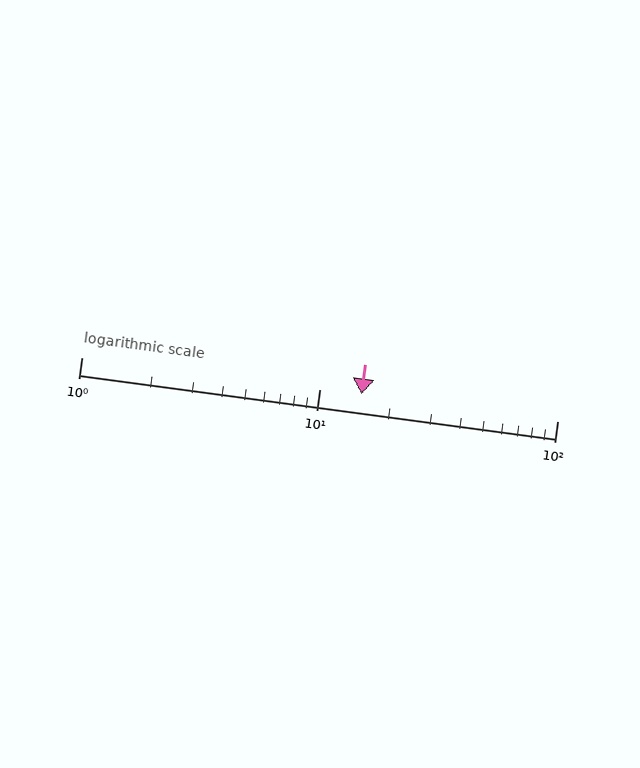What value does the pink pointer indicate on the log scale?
The pointer indicates approximately 15.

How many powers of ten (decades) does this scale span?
The scale spans 2 decades, from 1 to 100.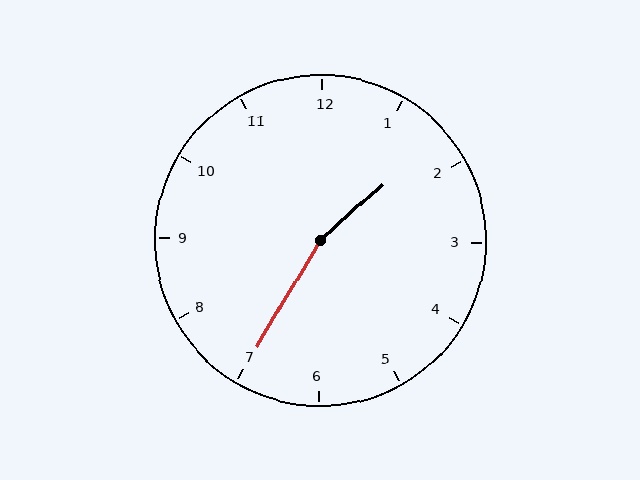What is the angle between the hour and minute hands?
Approximately 162 degrees.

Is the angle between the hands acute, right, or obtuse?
It is obtuse.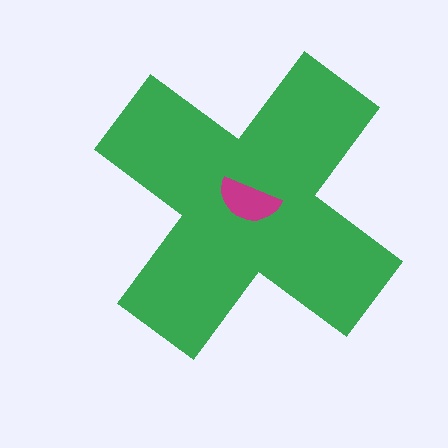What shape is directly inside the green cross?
The magenta semicircle.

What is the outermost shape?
The green cross.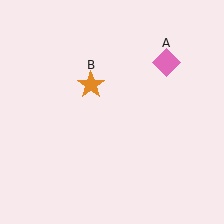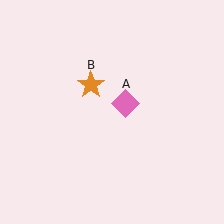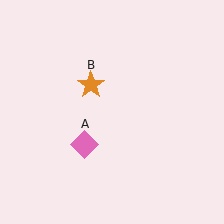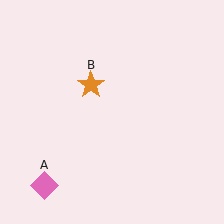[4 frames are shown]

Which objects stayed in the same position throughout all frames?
Orange star (object B) remained stationary.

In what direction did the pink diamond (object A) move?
The pink diamond (object A) moved down and to the left.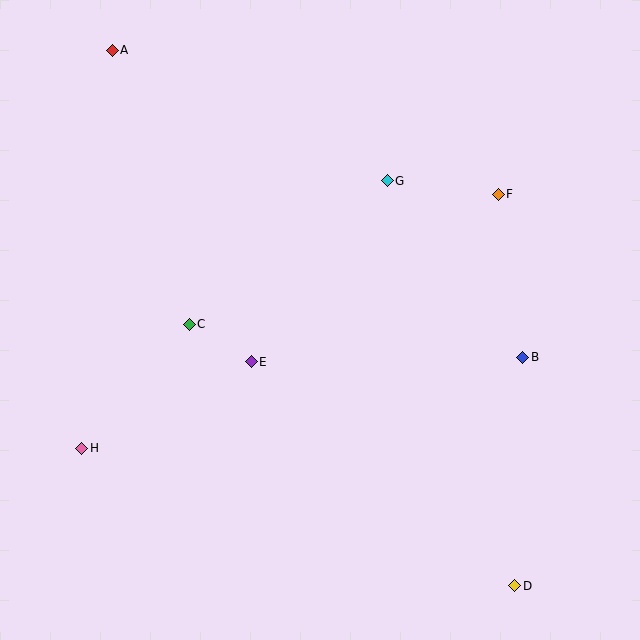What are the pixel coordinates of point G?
Point G is at (387, 181).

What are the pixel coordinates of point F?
Point F is at (498, 194).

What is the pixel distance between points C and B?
The distance between C and B is 335 pixels.